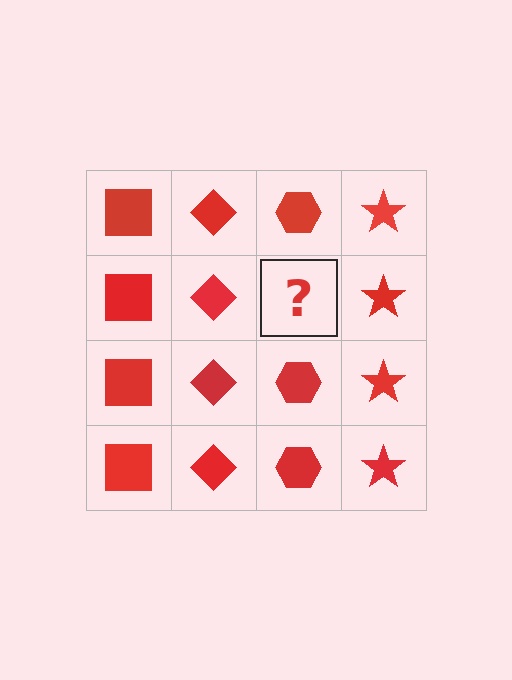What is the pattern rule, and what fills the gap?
The rule is that each column has a consistent shape. The gap should be filled with a red hexagon.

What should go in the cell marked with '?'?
The missing cell should contain a red hexagon.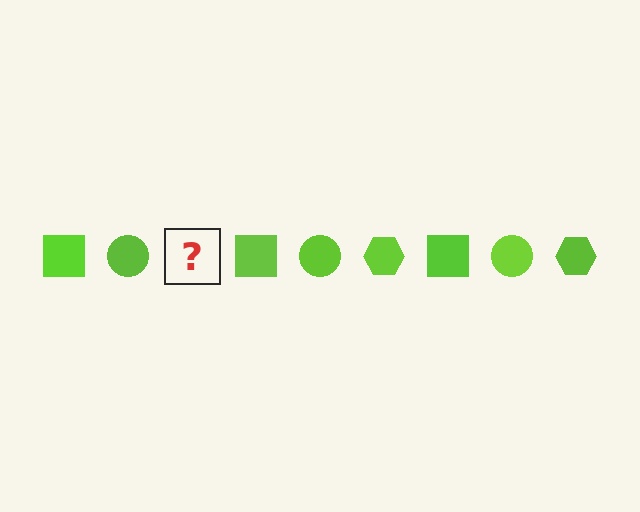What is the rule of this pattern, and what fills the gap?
The rule is that the pattern cycles through square, circle, hexagon shapes in lime. The gap should be filled with a lime hexagon.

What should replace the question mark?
The question mark should be replaced with a lime hexagon.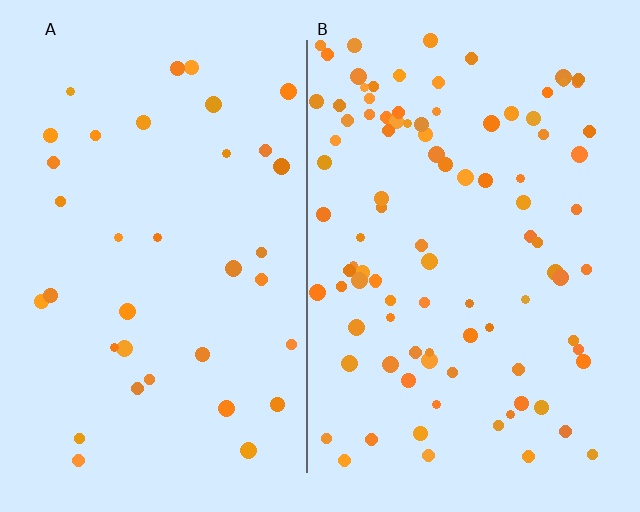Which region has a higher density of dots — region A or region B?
B (the right).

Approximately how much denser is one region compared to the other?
Approximately 2.7× — region B over region A.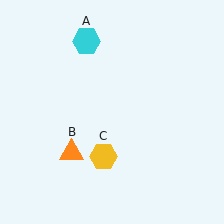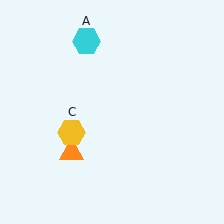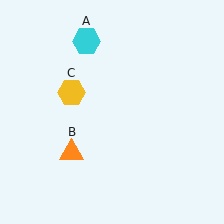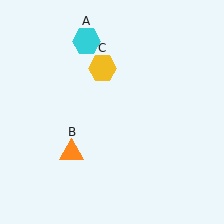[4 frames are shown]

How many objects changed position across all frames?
1 object changed position: yellow hexagon (object C).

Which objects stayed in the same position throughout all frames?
Cyan hexagon (object A) and orange triangle (object B) remained stationary.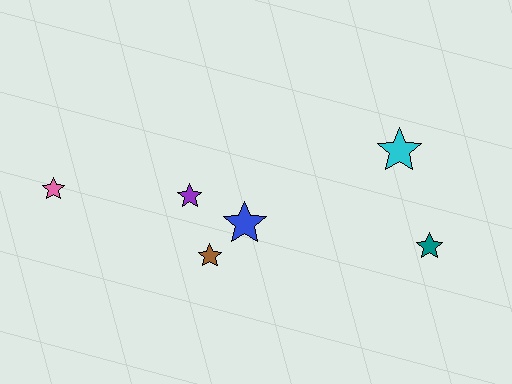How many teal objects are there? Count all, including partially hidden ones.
There is 1 teal object.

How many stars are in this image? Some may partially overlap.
There are 6 stars.